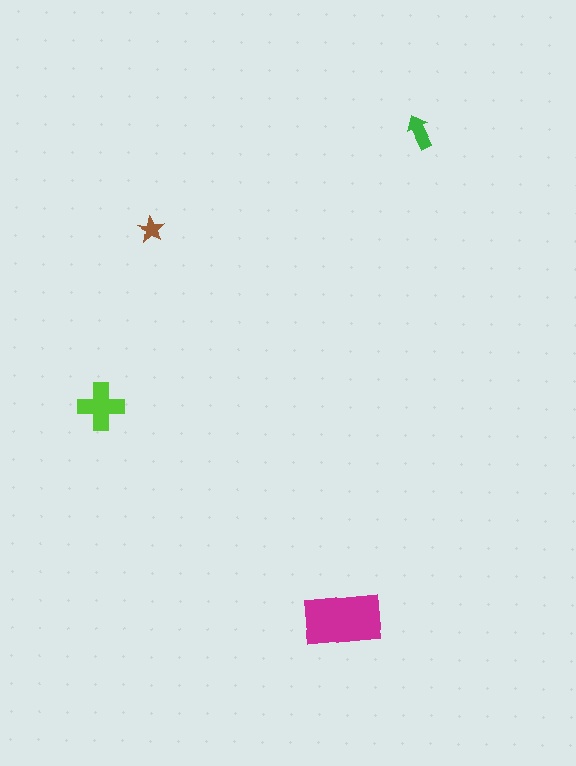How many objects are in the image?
There are 4 objects in the image.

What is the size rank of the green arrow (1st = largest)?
3rd.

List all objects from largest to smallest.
The magenta rectangle, the lime cross, the green arrow, the brown star.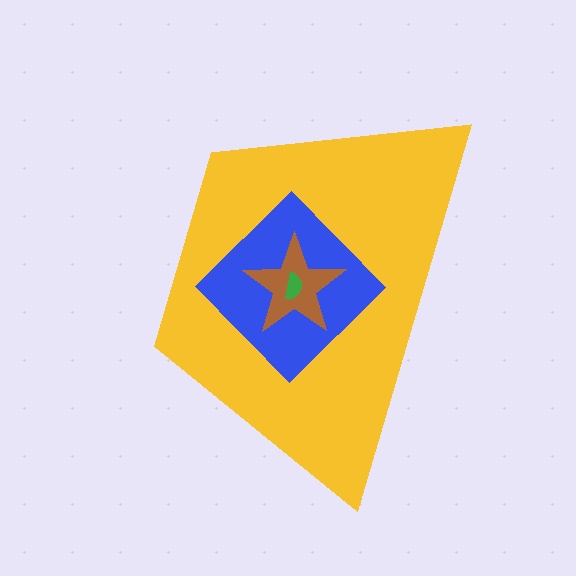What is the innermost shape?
The green semicircle.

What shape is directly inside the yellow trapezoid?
The blue diamond.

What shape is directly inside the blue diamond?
The brown star.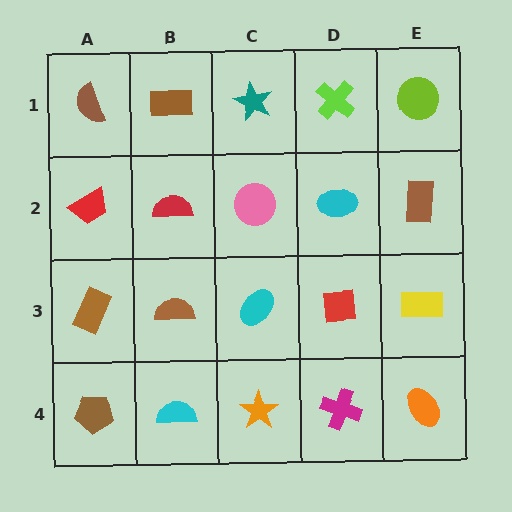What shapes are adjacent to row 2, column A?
A brown semicircle (row 1, column A), a brown rectangle (row 3, column A), a red semicircle (row 2, column B).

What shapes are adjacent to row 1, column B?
A red semicircle (row 2, column B), a brown semicircle (row 1, column A), a teal star (row 1, column C).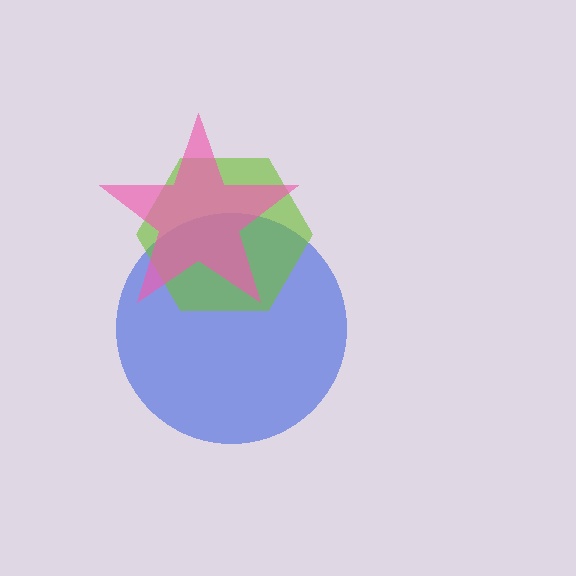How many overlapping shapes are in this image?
There are 3 overlapping shapes in the image.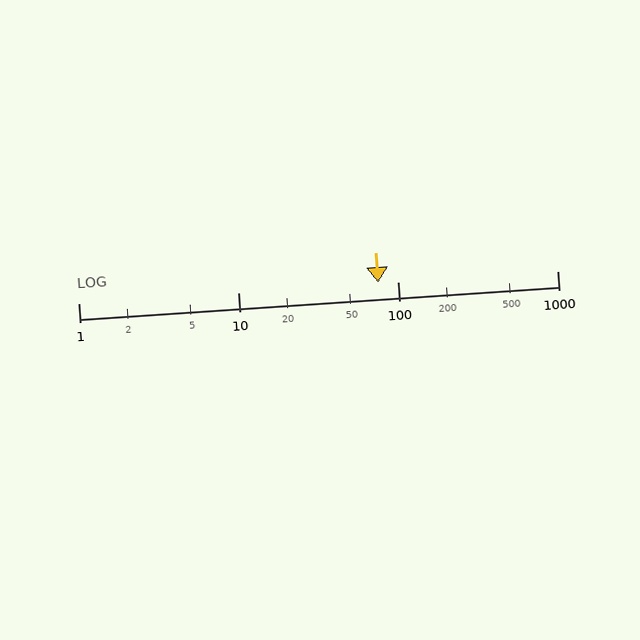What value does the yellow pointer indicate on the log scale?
The pointer indicates approximately 75.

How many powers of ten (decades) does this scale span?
The scale spans 3 decades, from 1 to 1000.